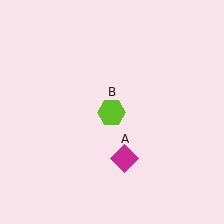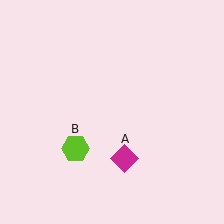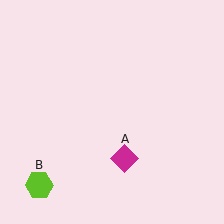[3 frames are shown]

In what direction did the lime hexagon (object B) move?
The lime hexagon (object B) moved down and to the left.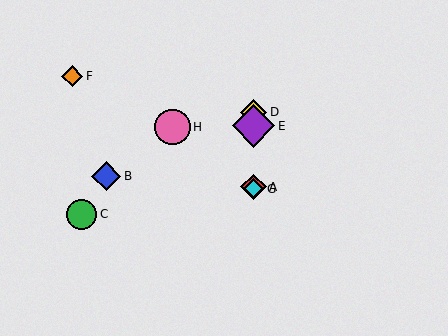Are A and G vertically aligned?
Yes, both are at x≈253.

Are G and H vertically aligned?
No, G is at x≈253 and H is at x≈172.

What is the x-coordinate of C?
Object C is at x≈82.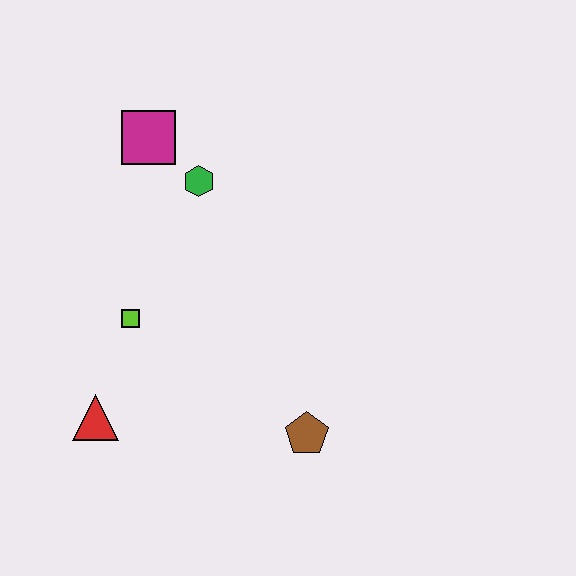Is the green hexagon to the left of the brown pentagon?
Yes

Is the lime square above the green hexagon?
No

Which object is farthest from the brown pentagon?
The magenta square is farthest from the brown pentagon.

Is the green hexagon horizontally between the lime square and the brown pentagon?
Yes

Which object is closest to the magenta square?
The green hexagon is closest to the magenta square.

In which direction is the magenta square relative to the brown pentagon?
The magenta square is above the brown pentagon.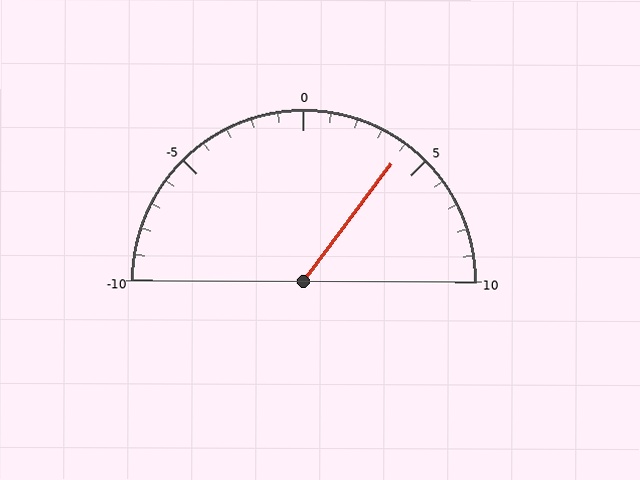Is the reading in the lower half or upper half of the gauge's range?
The reading is in the upper half of the range (-10 to 10).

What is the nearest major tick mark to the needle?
The nearest major tick mark is 5.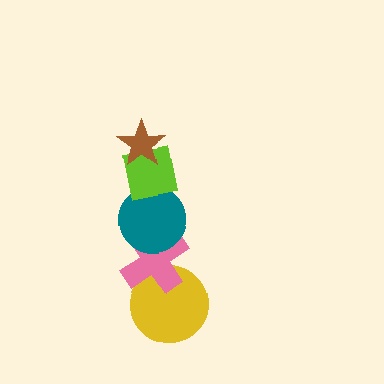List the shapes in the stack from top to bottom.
From top to bottom: the brown star, the lime square, the teal circle, the pink cross, the yellow circle.